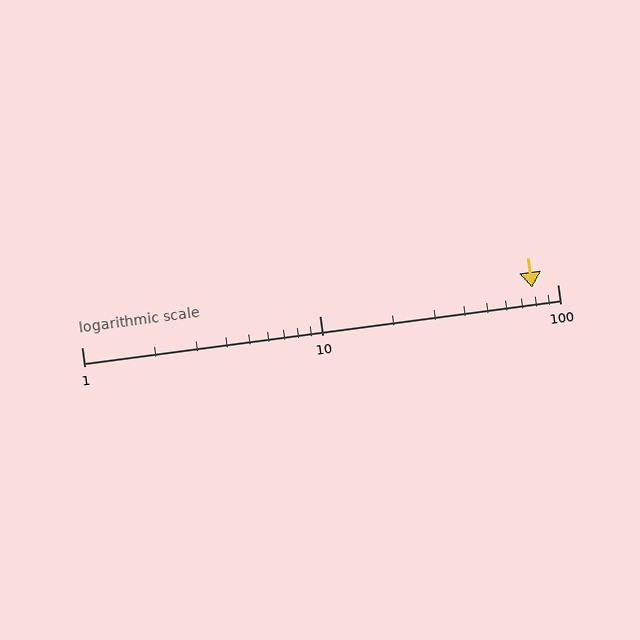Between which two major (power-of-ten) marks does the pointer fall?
The pointer is between 10 and 100.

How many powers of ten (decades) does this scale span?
The scale spans 2 decades, from 1 to 100.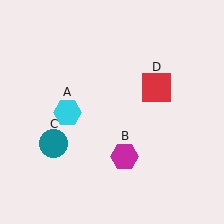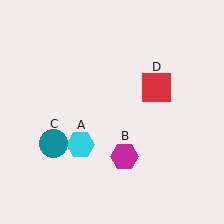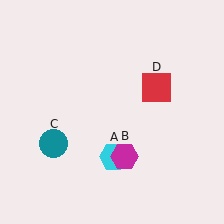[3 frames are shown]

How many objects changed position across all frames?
1 object changed position: cyan hexagon (object A).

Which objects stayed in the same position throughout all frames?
Magenta hexagon (object B) and teal circle (object C) and red square (object D) remained stationary.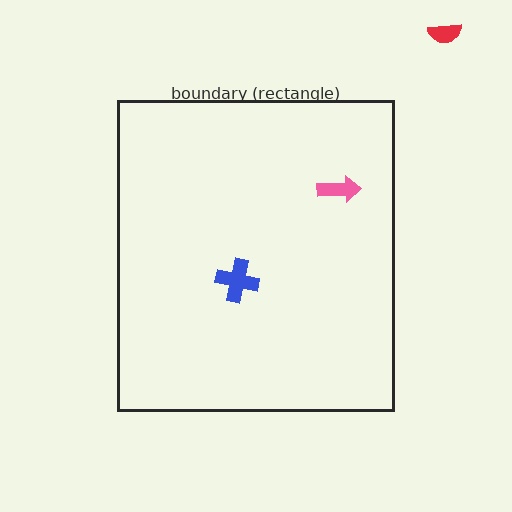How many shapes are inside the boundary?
2 inside, 1 outside.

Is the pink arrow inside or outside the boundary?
Inside.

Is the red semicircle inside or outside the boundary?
Outside.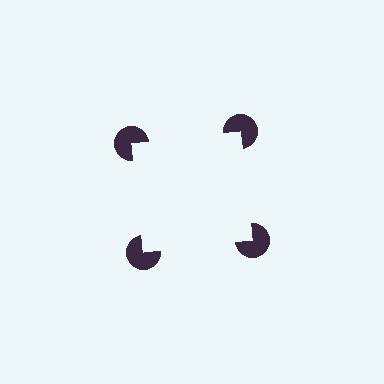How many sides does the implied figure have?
4 sides.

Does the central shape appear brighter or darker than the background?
It typically appears slightly brighter than the background, even though no actual brightness change is drawn.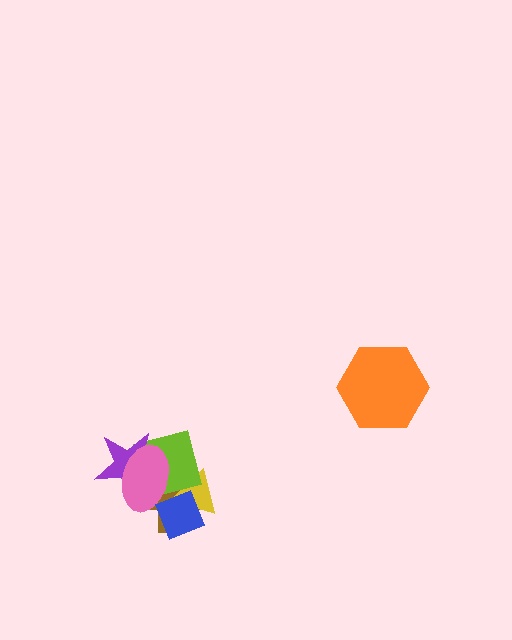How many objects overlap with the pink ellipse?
5 objects overlap with the pink ellipse.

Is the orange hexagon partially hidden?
No, no other shape covers it.